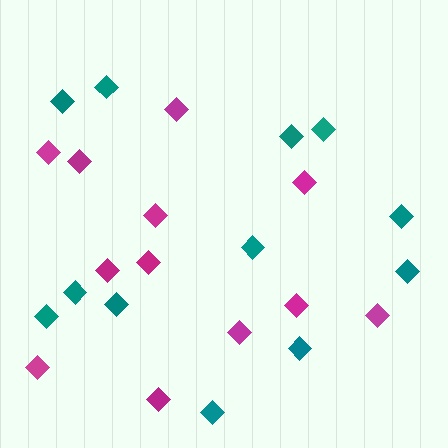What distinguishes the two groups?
There are 2 groups: one group of magenta diamonds (12) and one group of teal diamonds (12).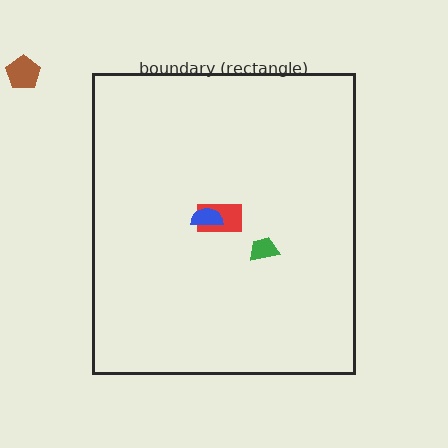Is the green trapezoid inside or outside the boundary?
Inside.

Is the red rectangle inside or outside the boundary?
Inside.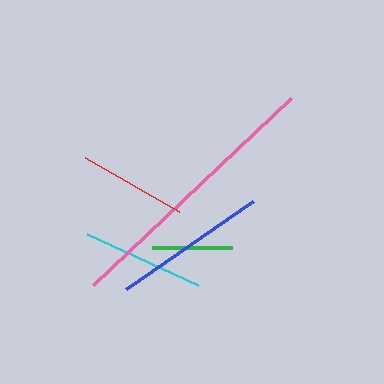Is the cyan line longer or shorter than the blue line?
The blue line is longer than the cyan line.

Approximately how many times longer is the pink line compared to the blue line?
The pink line is approximately 1.8 times the length of the blue line.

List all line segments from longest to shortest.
From longest to shortest: pink, blue, cyan, red, green.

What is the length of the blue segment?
The blue segment is approximately 154 pixels long.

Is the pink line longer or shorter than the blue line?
The pink line is longer than the blue line.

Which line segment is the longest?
The pink line is the longest at approximately 272 pixels.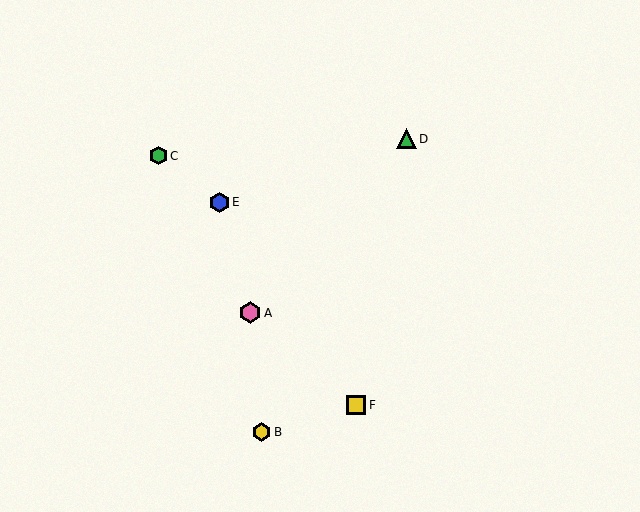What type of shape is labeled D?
Shape D is a green triangle.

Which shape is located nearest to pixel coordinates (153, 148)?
The green hexagon (labeled C) at (158, 156) is nearest to that location.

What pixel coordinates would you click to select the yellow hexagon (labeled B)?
Click at (262, 432) to select the yellow hexagon B.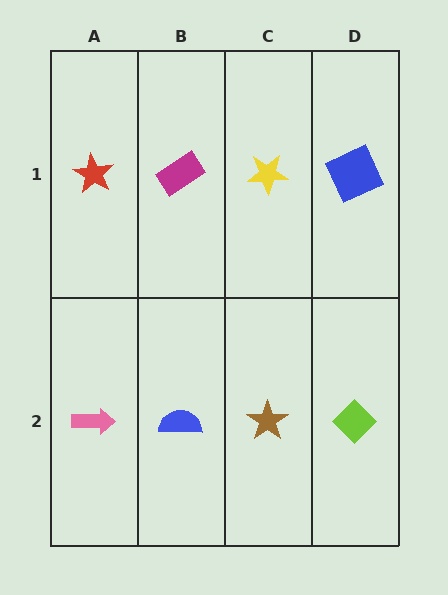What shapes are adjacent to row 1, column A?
A pink arrow (row 2, column A), a magenta rectangle (row 1, column B).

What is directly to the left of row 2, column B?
A pink arrow.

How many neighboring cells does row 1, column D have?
2.